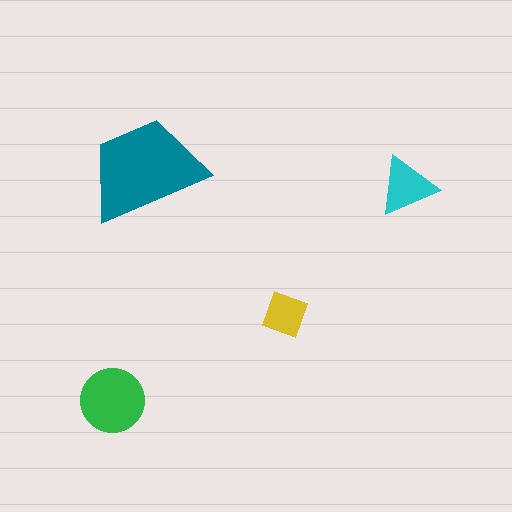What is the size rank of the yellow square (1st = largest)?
4th.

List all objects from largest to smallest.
The teal trapezoid, the green circle, the cyan triangle, the yellow square.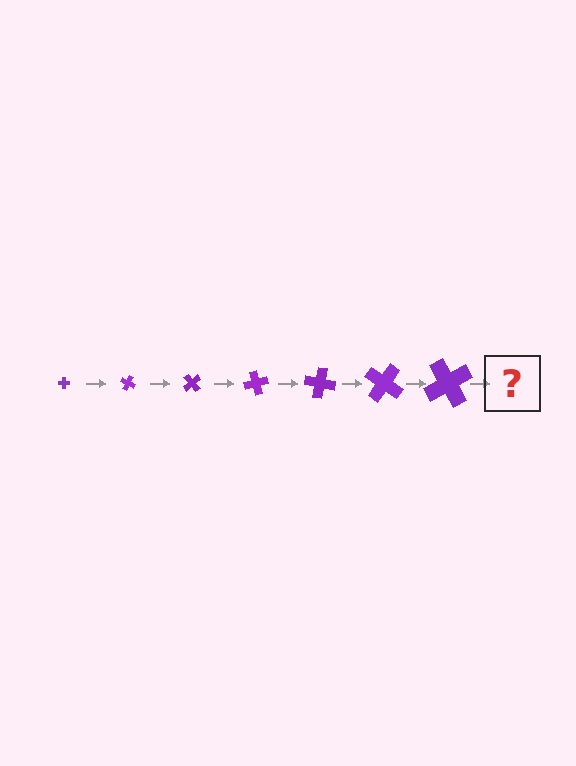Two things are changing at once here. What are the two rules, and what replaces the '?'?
The two rules are that the cross grows larger each step and it rotates 25 degrees each step. The '?' should be a cross, larger than the previous one and rotated 175 degrees from the start.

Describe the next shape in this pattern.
It should be a cross, larger than the previous one and rotated 175 degrees from the start.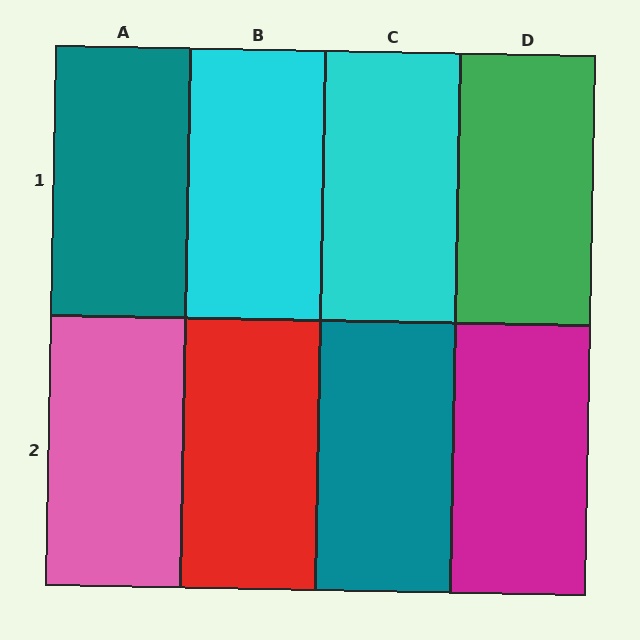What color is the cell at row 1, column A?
Teal.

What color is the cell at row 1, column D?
Green.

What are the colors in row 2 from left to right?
Pink, red, teal, magenta.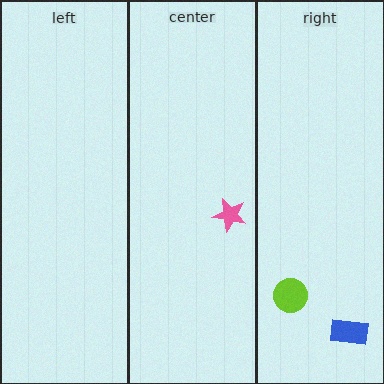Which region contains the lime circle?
The right region.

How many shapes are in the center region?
1.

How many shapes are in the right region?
2.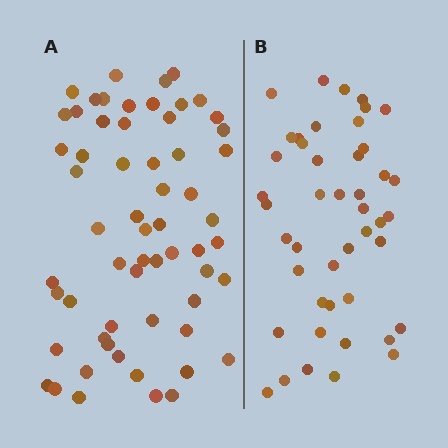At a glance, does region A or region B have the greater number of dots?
Region A (the left region) has more dots.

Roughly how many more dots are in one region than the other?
Region A has approximately 15 more dots than region B.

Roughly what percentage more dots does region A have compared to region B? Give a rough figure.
About 35% more.